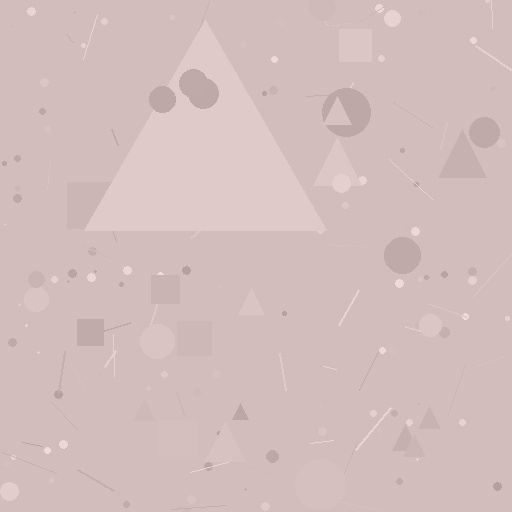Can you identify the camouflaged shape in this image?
The camouflaged shape is a triangle.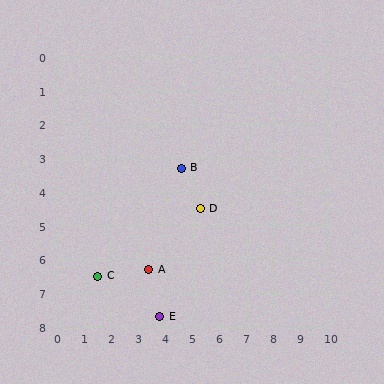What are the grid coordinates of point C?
Point C is at approximately (1.5, 6.5).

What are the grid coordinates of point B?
Point B is at approximately (4.6, 3.3).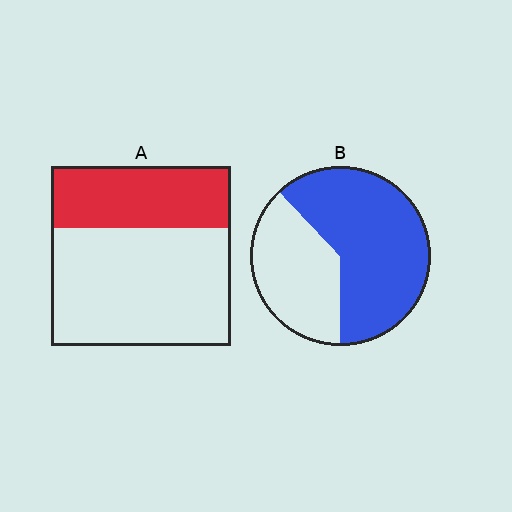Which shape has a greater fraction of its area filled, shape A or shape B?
Shape B.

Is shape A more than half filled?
No.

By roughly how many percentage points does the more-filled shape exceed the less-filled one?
By roughly 30 percentage points (B over A).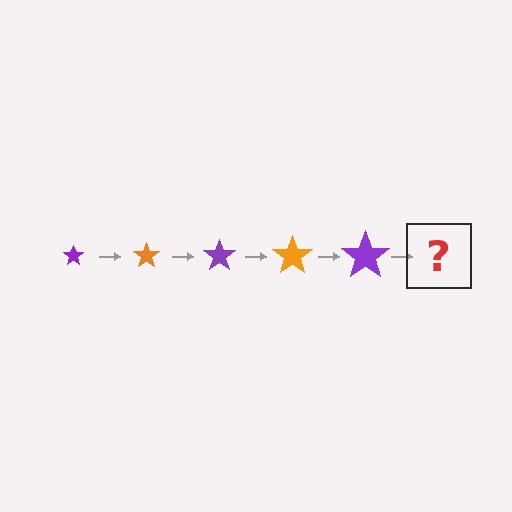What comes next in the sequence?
The next element should be an orange star, larger than the previous one.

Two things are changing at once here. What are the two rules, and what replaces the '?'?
The two rules are that the star grows larger each step and the color cycles through purple and orange. The '?' should be an orange star, larger than the previous one.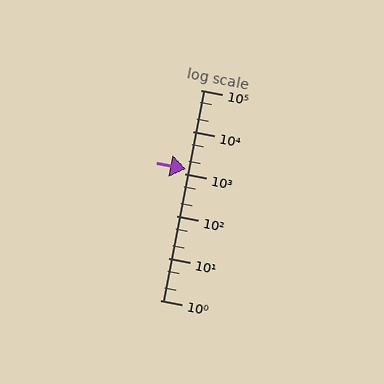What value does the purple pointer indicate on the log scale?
The pointer indicates approximately 1300.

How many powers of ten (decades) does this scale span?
The scale spans 5 decades, from 1 to 100000.